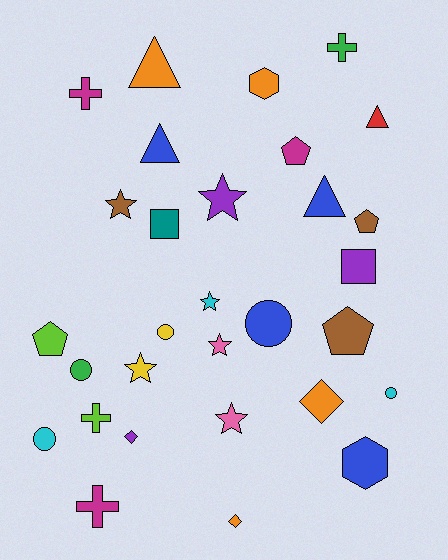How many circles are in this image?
There are 5 circles.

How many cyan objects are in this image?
There are 3 cyan objects.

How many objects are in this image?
There are 30 objects.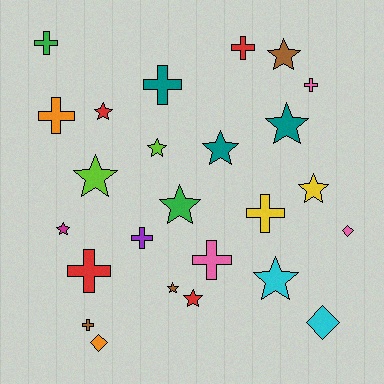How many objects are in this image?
There are 25 objects.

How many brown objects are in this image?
There are 3 brown objects.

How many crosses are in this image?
There are 10 crosses.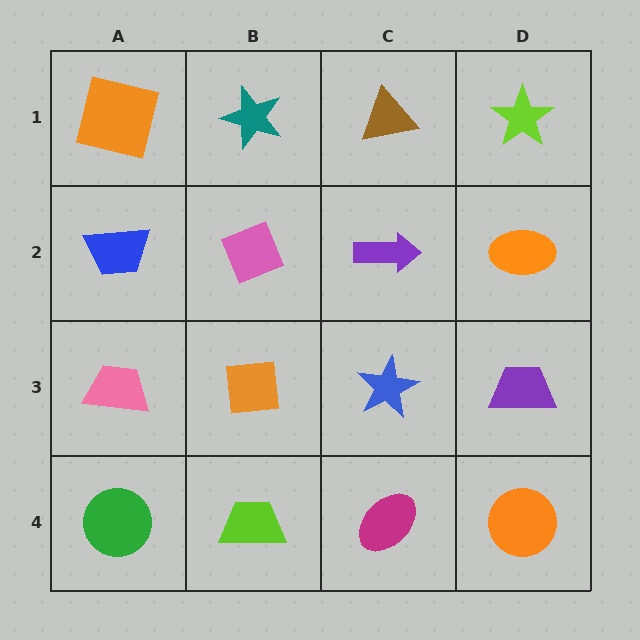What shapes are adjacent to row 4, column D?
A purple trapezoid (row 3, column D), a magenta ellipse (row 4, column C).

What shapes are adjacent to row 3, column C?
A purple arrow (row 2, column C), a magenta ellipse (row 4, column C), an orange square (row 3, column B), a purple trapezoid (row 3, column D).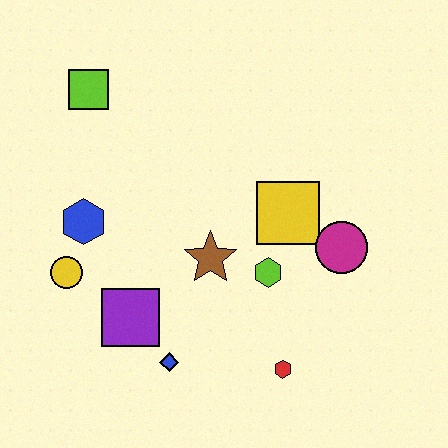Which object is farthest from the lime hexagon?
The lime square is farthest from the lime hexagon.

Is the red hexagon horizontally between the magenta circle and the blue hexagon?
Yes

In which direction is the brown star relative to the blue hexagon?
The brown star is to the right of the blue hexagon.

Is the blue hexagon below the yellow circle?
No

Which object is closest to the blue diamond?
The purple square is closest to the blue diamond.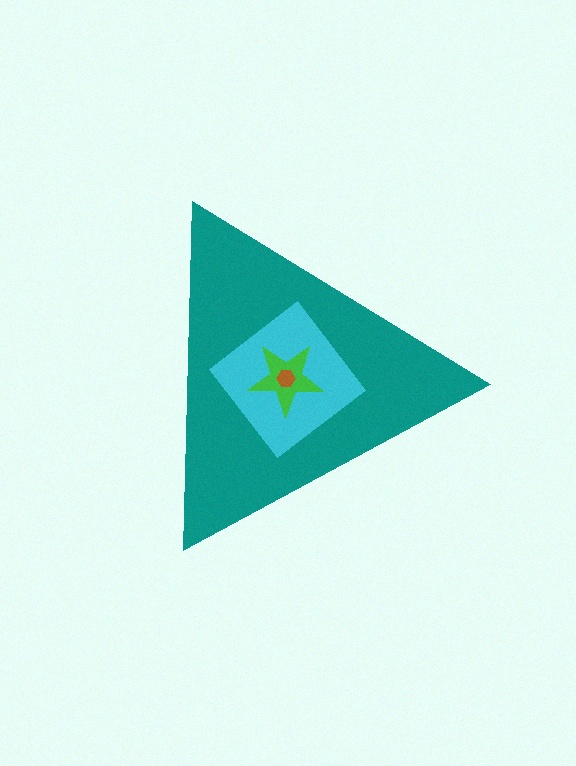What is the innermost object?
The brown hexagon.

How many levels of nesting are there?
4.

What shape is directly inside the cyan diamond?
The green star.